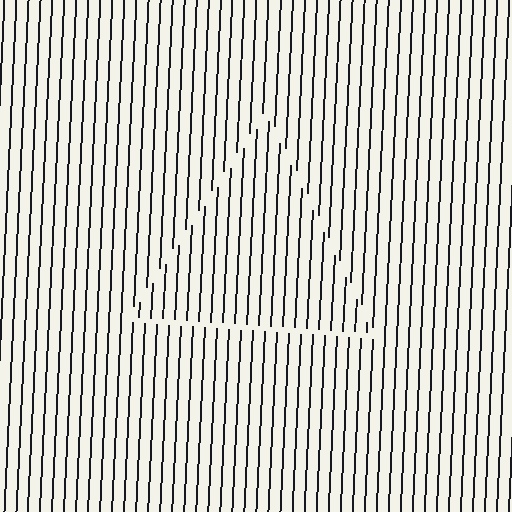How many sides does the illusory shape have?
3 sides — the line-ends trace a triangle.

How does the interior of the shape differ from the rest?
The interior of the shape contains the same grating, shifted by half a period — the contour is defined by the phase discontinuity where line-ends from the inner and outer gratings abut.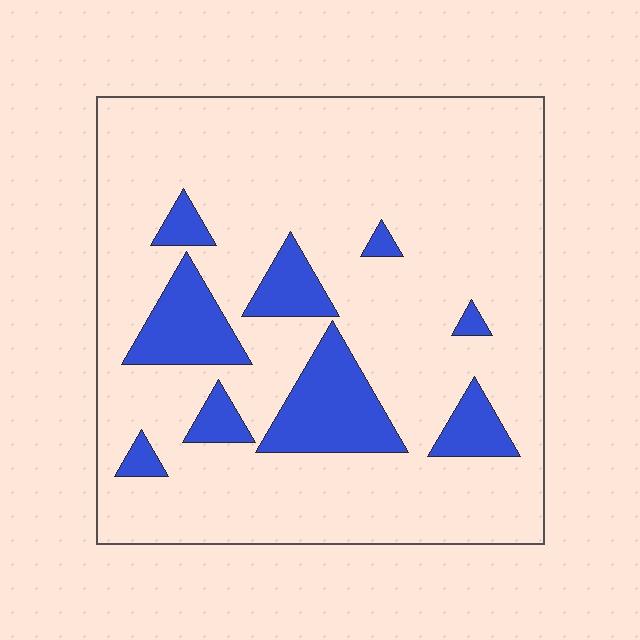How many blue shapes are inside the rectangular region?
9.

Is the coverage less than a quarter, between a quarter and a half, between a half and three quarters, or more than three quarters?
Less than a quarter.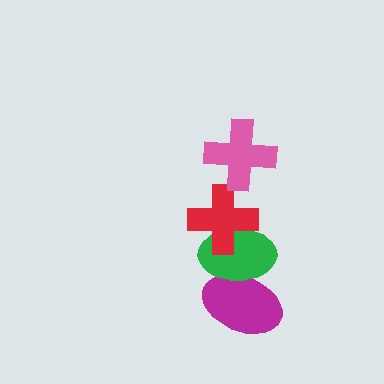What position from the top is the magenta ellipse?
The magenta ellipse is 4th from the top.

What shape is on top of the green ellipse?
The red cross is on top of the green ellipse.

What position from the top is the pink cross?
The pink cross is 1st from the top.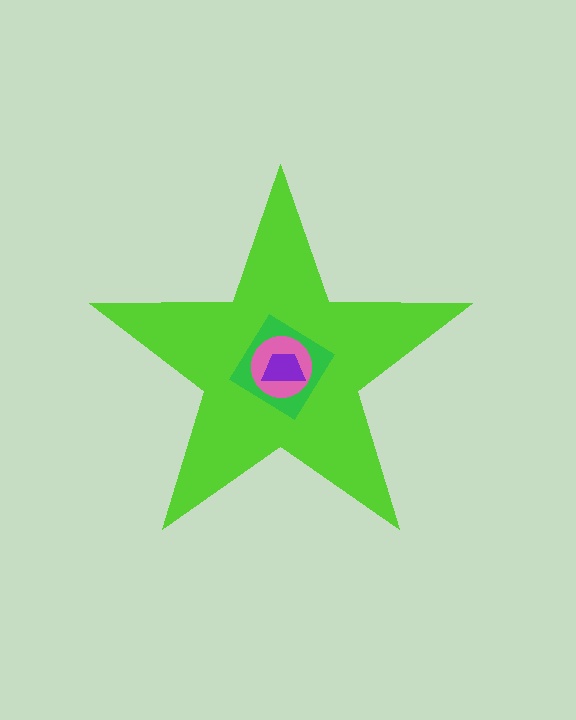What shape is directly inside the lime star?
The green diamond.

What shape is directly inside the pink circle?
The purple trapezoid.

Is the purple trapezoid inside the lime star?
Yes.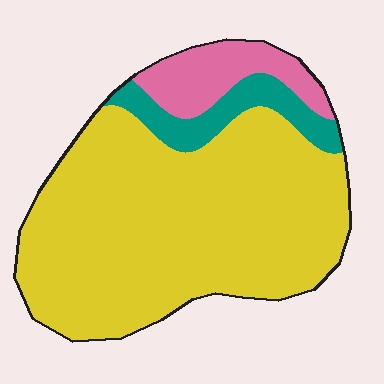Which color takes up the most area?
Yellow, at roughly 80%.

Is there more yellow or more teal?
Yellow.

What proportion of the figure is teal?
Teal takes up about one tenth (1/10) of the figure.